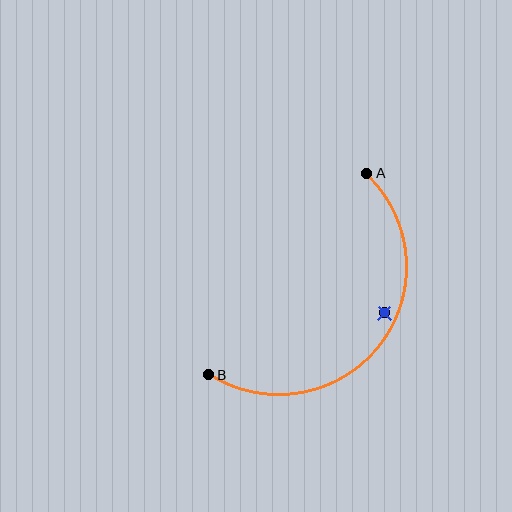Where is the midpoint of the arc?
The arc midpoint is the point on the curve farthest from the straight line joining A and B. It sits below and to the right of that line.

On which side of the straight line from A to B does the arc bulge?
The arc bulges below and to the right of the straight line connecting A and B.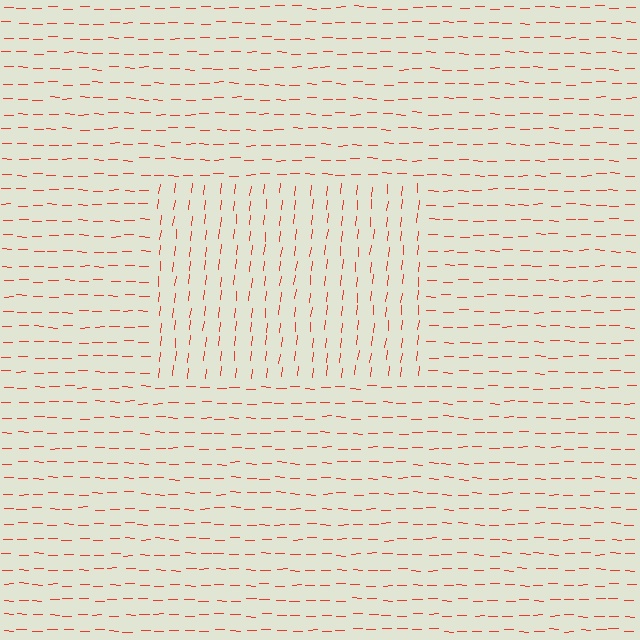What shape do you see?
I see a rectangle.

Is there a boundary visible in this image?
Yes, there is a texture boundary formed by a change in line orientation.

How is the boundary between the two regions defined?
The boundary is defined purely by a change in line orientation (approximately 84 degrees difference). All lines are the same color and thickness.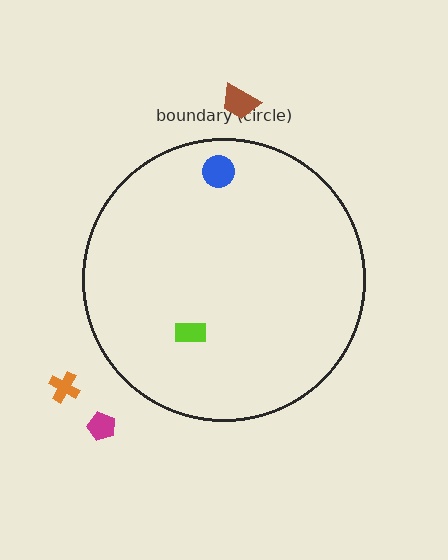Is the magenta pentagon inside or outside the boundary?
Outside.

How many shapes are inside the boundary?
2 inside, 3 outside.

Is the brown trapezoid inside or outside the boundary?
Outside.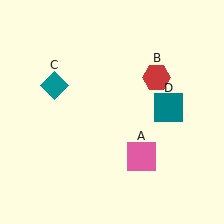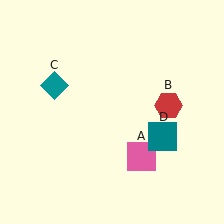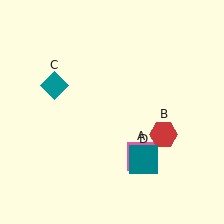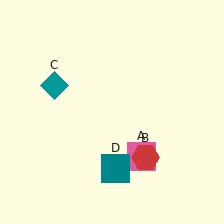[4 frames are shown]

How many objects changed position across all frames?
2 objects changed position: red hexagon (object B), teal square (object D).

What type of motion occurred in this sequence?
The red hexagon (object B), teal square (object D) rotated clockwise around the center of the scene.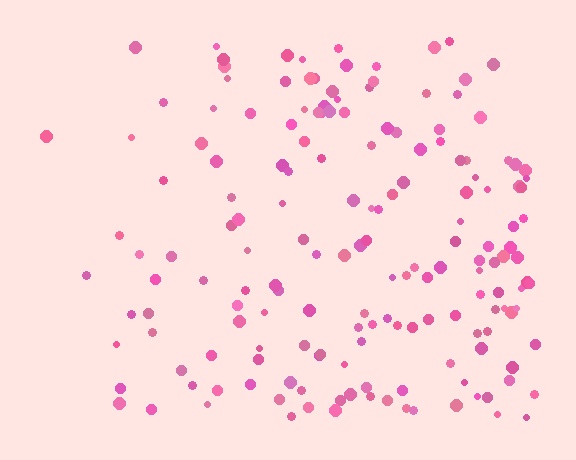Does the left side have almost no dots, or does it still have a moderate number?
Still a moderate number, just noticeably fewer than the right.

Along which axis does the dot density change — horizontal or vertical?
Horizontal.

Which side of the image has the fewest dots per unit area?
The left.